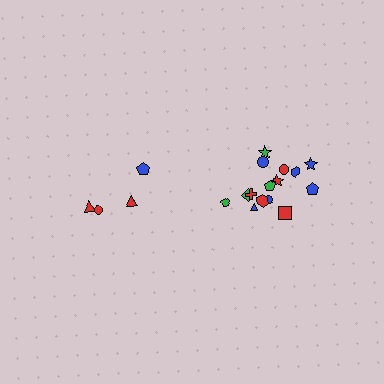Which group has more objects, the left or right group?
The right group.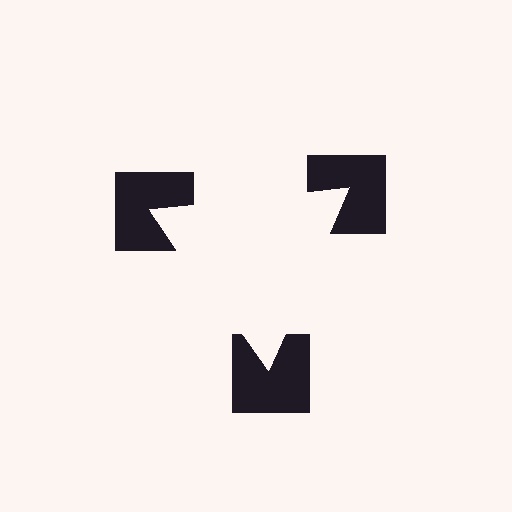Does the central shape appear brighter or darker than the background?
It typically appears slightly brighter than the background, even though no actual brightness change is drawn.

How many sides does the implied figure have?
3 sides.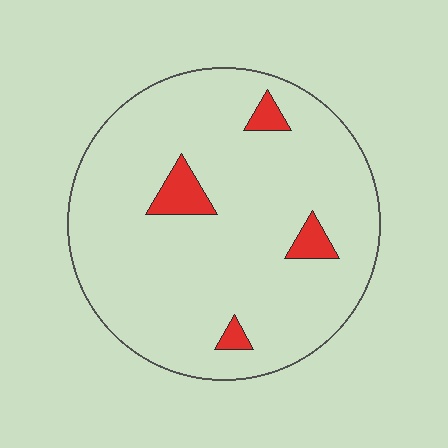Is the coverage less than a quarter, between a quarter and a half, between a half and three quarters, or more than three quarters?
Less than a quarter.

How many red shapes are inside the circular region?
4.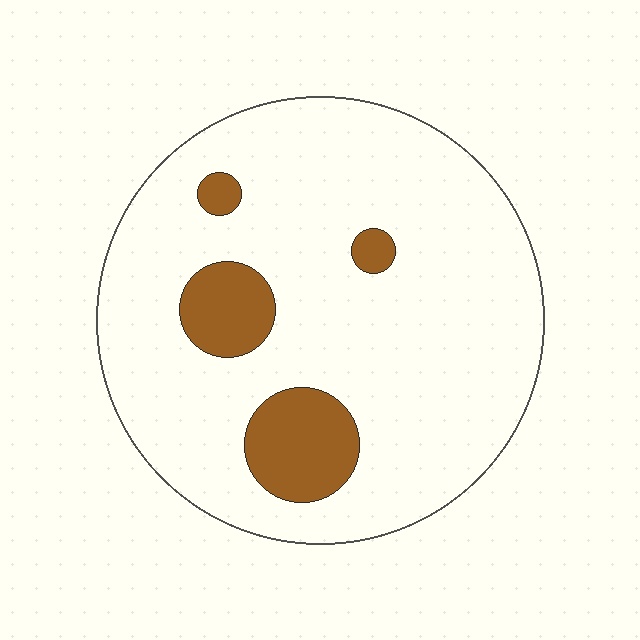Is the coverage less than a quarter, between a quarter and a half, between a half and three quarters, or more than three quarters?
Less than a quarter.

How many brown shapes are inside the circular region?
4.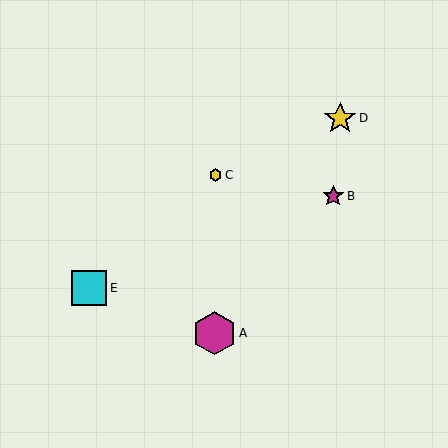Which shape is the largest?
The magenta hexagon (labeled A) is the largest.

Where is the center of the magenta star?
The center of the magenta star is at (333, 196).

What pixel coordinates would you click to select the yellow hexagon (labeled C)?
Click at (216, 175) to select the yellow hexagon C.